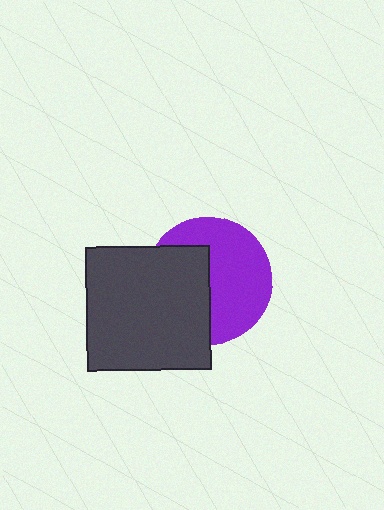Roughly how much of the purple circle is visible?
About half of it is visible (roughly 57%).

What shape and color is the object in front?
The object in front is a dark gray square.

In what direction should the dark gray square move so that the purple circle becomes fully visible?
The dark gray square should move left. That is the shortest direction to clear the overlap and leave the purple circle fully visible.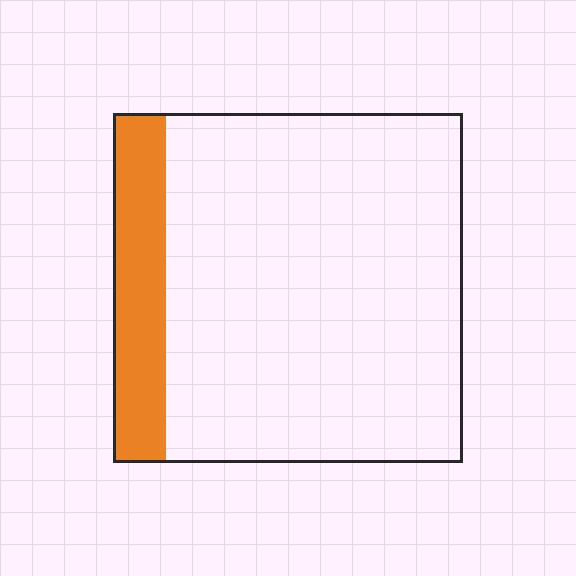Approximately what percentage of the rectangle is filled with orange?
Approximately 15%.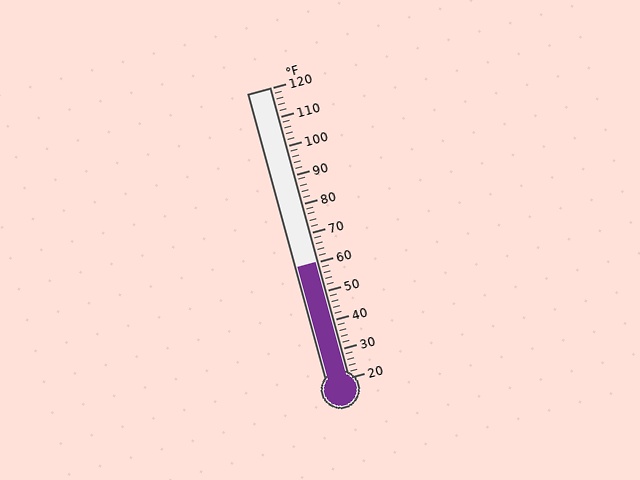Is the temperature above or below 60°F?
The temperature is at 60°F.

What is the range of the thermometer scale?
The thermometer scale ranges from 20°F to 120°F.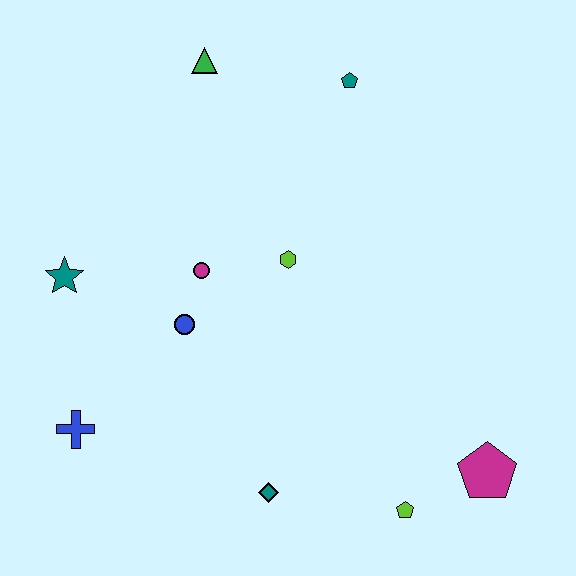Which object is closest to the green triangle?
The teal pentagon is closest to the green triangle.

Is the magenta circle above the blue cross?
Yes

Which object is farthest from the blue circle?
The magenta pentagon is farthest from the blue circle.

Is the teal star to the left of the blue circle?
Yes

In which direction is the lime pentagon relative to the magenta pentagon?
The lime pentagon is to the left of the magenta pentagon.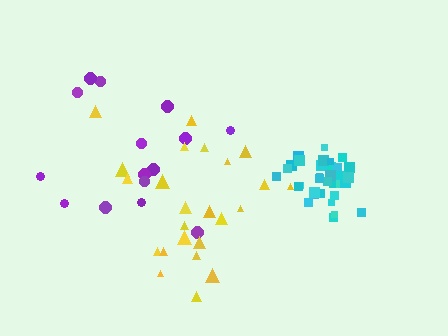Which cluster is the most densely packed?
Cyan.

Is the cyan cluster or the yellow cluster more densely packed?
Cyan.